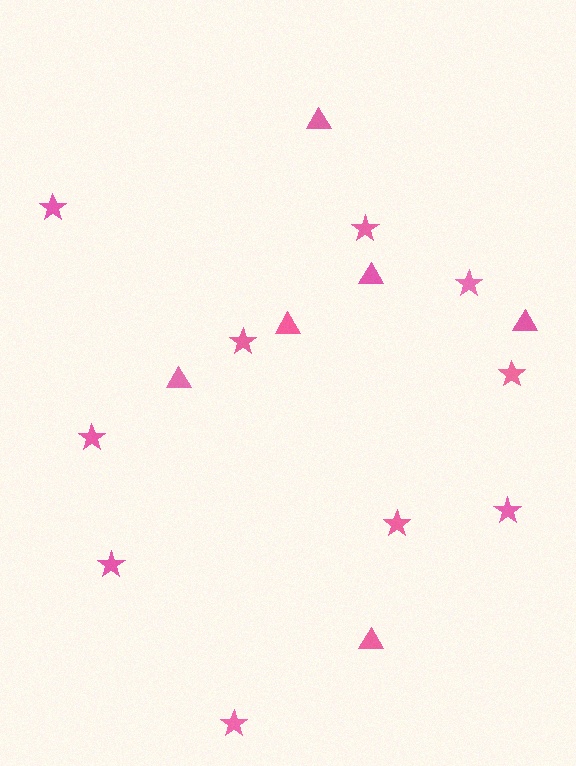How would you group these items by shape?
There are 2 groups: one group of stars (10) and one group of triangles (6).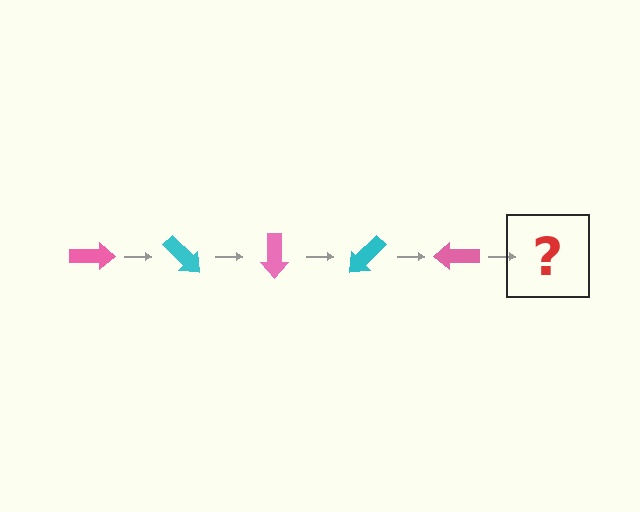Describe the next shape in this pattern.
It should be a cyan arrow, rotated 225 degrees from the start.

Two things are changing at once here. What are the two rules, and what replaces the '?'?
The two rules are that it rotates 45 degrees each step and the color cycles through pink and cyan. The '?' should be a cyan arrow, rotated 225 degrees from the start.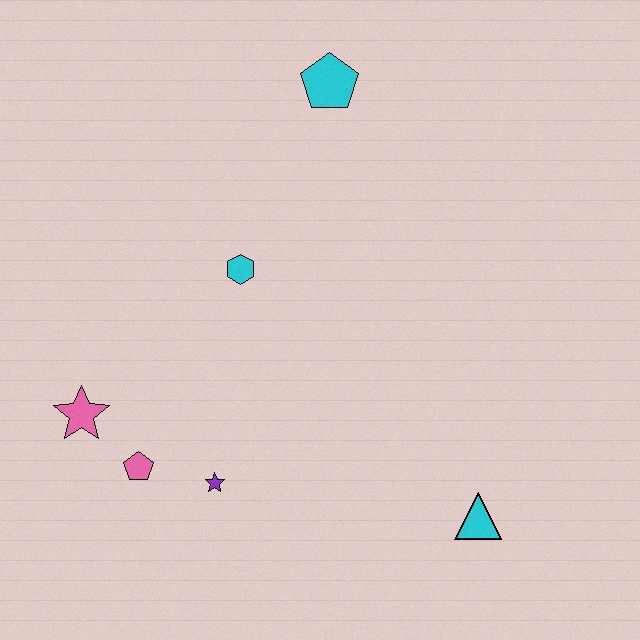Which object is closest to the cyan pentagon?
The cyan hexagon is closest to the cyan pentagon.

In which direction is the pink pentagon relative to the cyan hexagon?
The pink pentagon is below the cyan hexagon.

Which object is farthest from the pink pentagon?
The cyan pentagon is farthest from the pink pentagon.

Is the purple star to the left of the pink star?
No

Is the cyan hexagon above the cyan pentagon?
No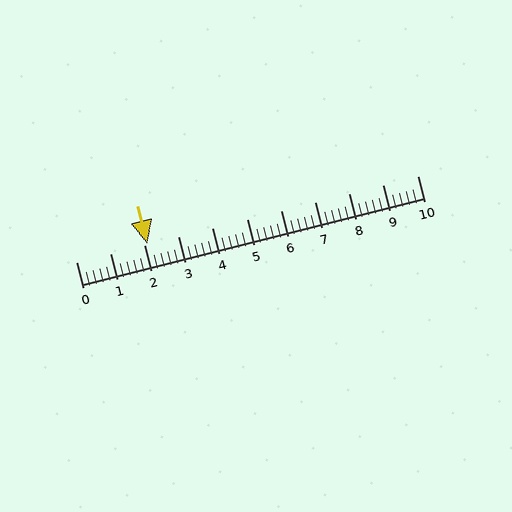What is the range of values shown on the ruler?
The ruler shows values from 0 to 10.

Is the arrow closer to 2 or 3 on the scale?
The arrow is closer to 2.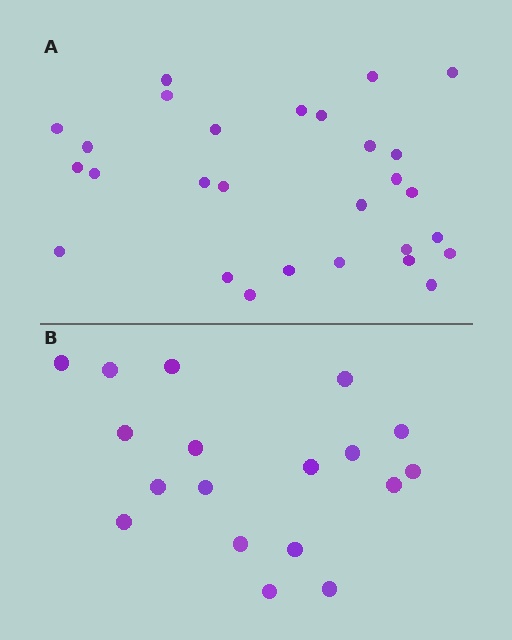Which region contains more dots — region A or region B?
Region A (the top region) has more dots.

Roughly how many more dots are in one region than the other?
Region A has roughly 10 or so more dots than region B.